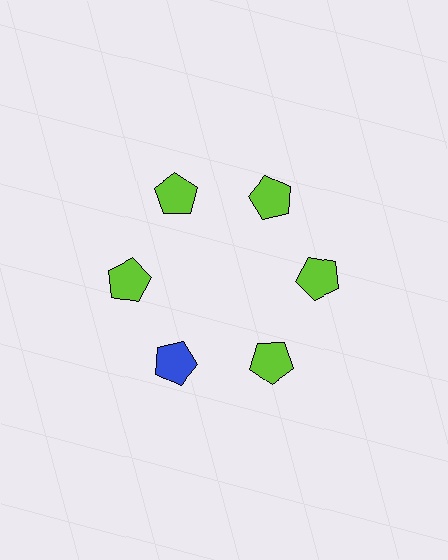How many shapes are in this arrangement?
There are 6 shapes arranged in a ring pattern.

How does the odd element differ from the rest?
It has a different color: blue instead of lime.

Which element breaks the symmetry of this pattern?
The blue pentagon at roughly the 7 o'clock position breaks the symmetry. All other shapes are lime pentagons.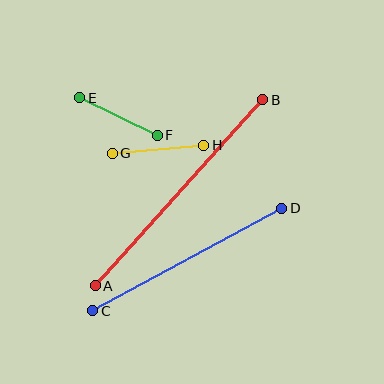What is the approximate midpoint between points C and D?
The midpoint is at approximately (187, 260) pixels.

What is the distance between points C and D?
The distance is approximately 215 pixels.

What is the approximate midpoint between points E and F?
The midpoint is at approximately (118, 116) pixels.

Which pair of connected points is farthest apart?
Points A and B are farthest apart.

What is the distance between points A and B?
The distance is approximately 250 pixels.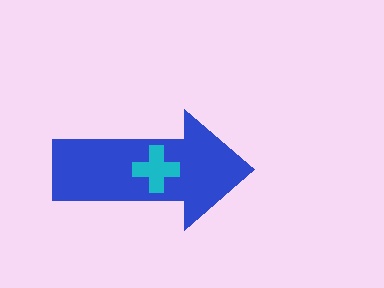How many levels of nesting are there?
2.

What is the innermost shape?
The cyan cross.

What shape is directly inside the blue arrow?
The cyan cross.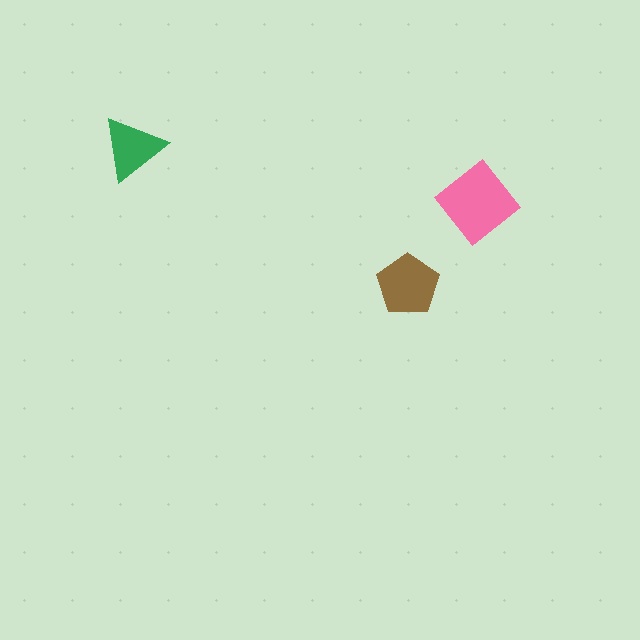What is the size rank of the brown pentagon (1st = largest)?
2nd.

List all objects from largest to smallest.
The pink diamond, the brown pentagon, the green triangle.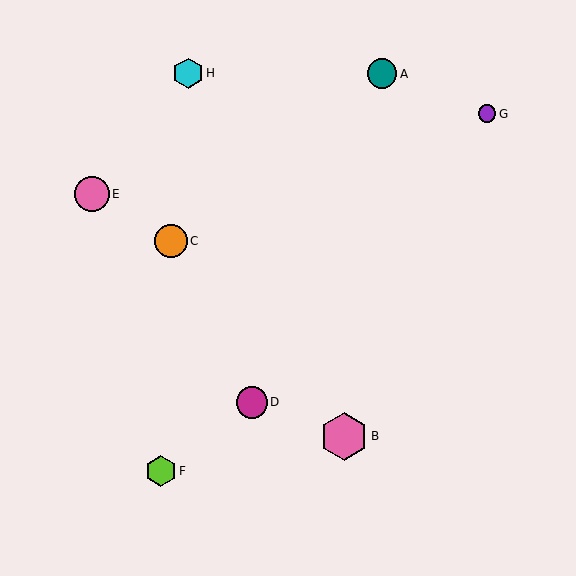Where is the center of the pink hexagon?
The center of the pink hexagon is at (344, 436).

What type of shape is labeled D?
Shape D is a magenta circle.